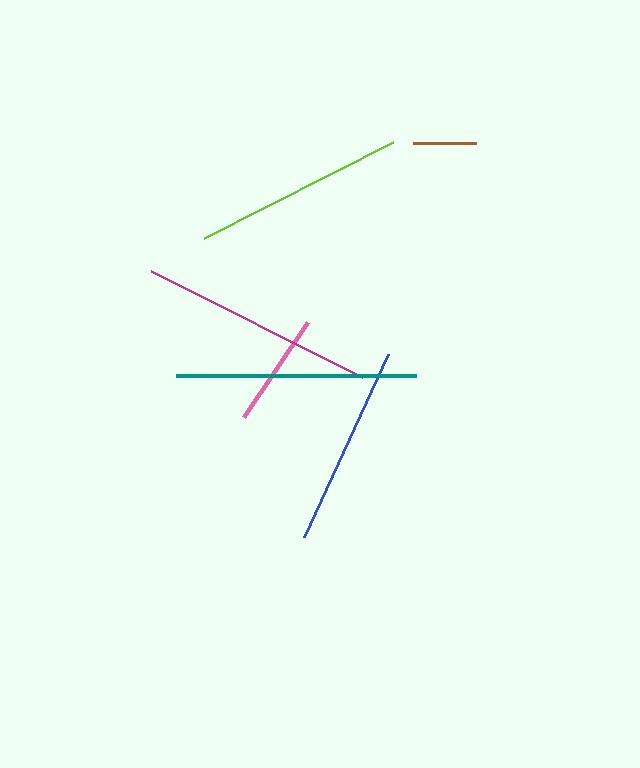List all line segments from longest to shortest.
From longest to shortest: teal, magenta, lime, blue, pink, brown.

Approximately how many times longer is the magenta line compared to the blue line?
The magenta line is approximately 1.2 times the length of the blue line.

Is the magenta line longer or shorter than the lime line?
The magenta line is longer than the lime line.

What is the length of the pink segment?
The pink segment is approximately 115 pixels long.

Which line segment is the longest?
The teal line is the longest at approximately 240 pixels.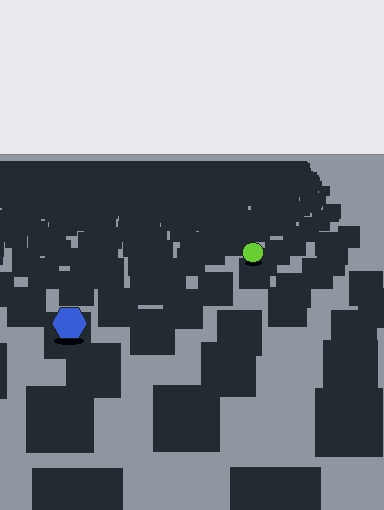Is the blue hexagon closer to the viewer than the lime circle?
Yes. The blue hexagon is closer — you can tell from the texture gradient: the ground texture is coarser near it.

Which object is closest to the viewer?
The blue hexagon is closest. The texture marks near it are larger and more spread out.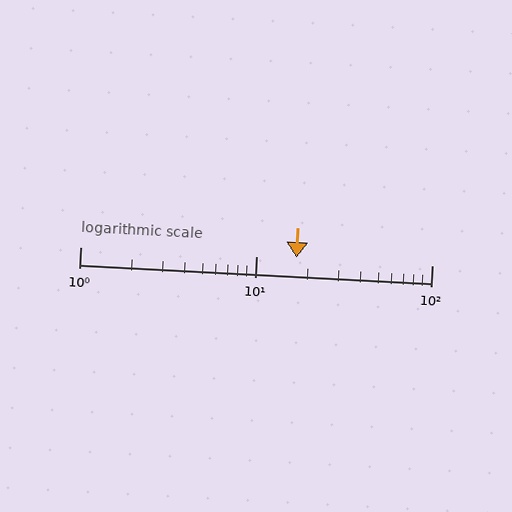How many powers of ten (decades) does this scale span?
The scale spans 2 decades, from 1 to 100.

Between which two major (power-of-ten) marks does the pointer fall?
The pointer is between 10 and 100.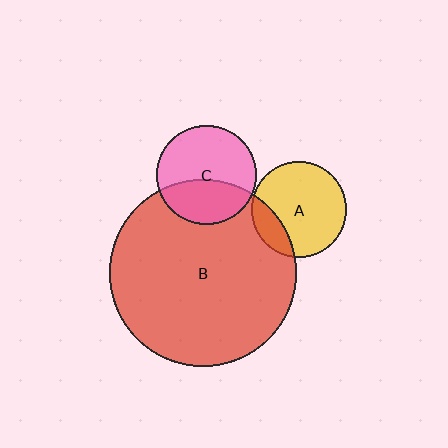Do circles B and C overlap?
Yes.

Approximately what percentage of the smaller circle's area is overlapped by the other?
Approximately 40%.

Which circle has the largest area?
Circle B (red).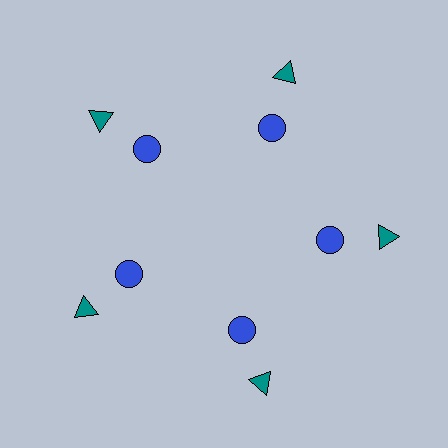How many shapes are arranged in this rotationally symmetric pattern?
There are 10 shapes, arranged in 5 groups of 2.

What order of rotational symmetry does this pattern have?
This pattern has 5-fold rotational symmetry.